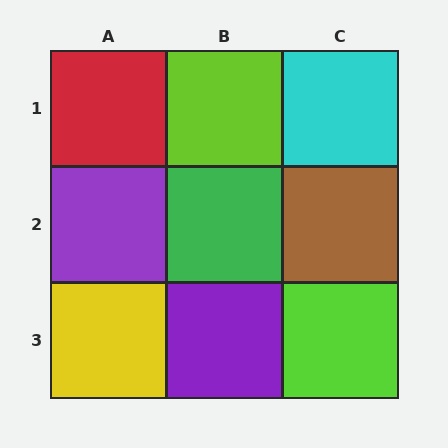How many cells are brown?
1 cell is brown.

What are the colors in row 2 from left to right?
Purple, green, brown.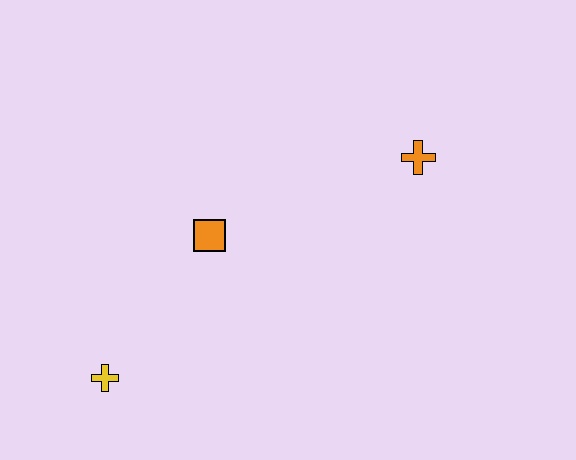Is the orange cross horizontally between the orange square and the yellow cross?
No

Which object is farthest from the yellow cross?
The orange cross is farthest from the yellow cross.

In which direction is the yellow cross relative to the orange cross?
The yellow cross is to the left of the orange cross.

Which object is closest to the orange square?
The yellow cross is closest to the orange square.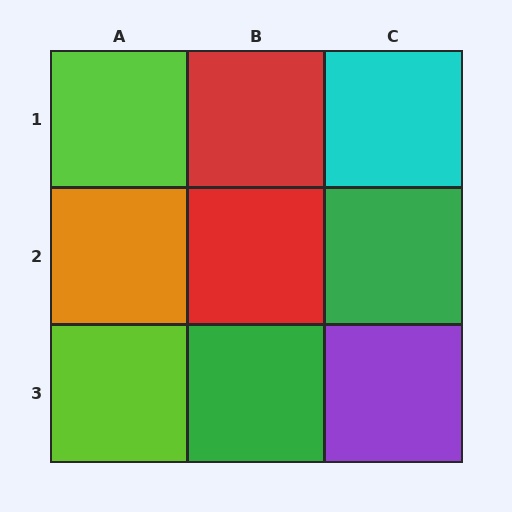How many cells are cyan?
1 cell is cyan.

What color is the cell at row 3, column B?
Green.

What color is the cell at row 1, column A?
Lime.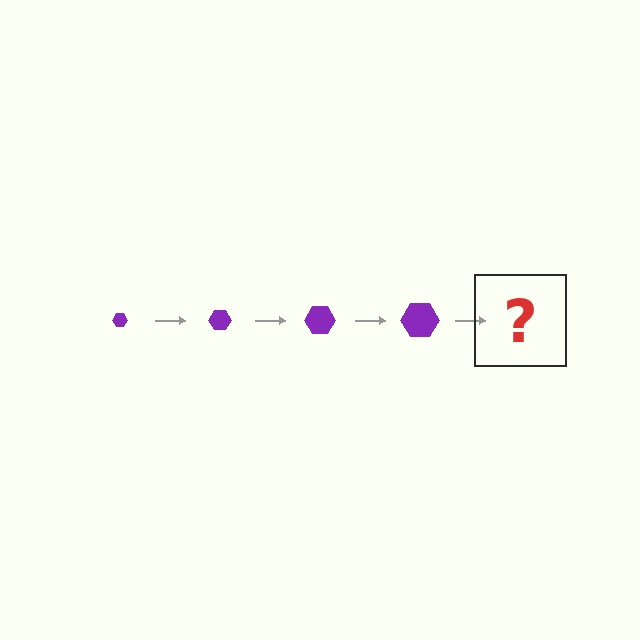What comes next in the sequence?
The next element should be a purple hexagon, larger than the previous one.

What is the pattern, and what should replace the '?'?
The pattern is that the hexagon gets progressively larger each step. The '?' should be a purple hexagon, larger than the previous one.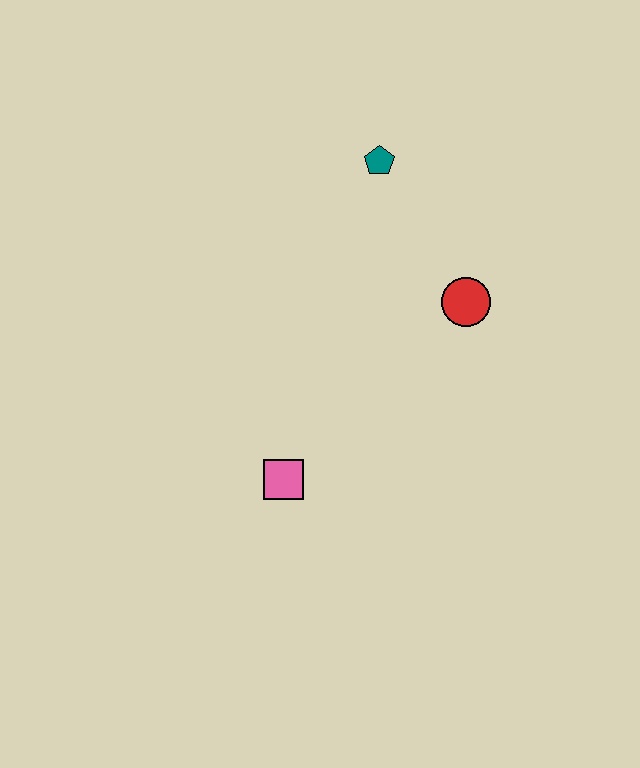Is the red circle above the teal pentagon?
No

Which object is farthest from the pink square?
The teal pentagon is farthest from the pink square.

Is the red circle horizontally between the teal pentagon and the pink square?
No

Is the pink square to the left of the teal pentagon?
Yes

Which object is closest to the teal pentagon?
The red circle is closest to the teal pentagon.